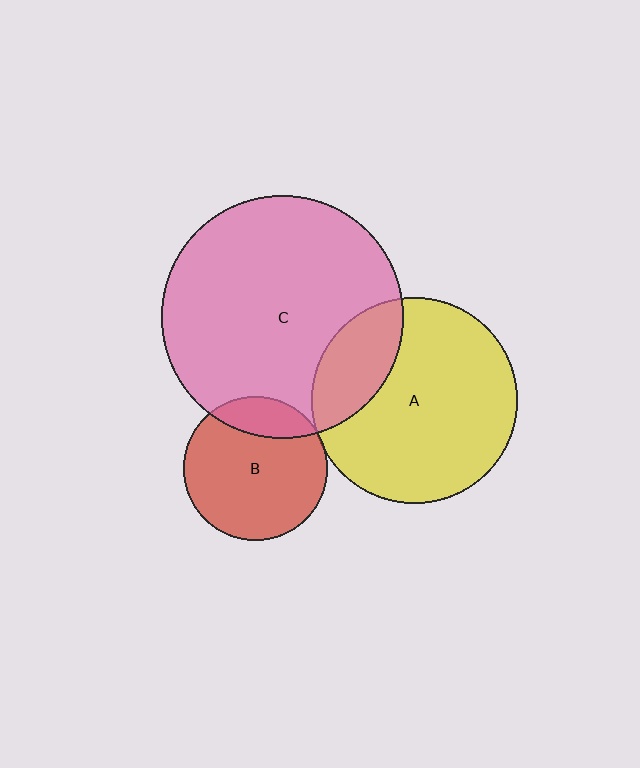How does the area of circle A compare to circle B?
Approximately 2.1 times.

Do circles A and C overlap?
Yes.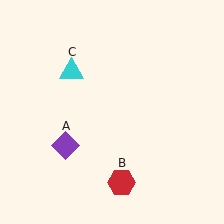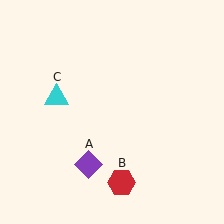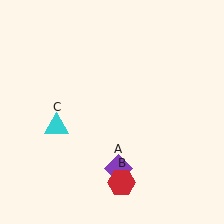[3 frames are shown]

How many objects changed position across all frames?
2 objects changed position: purple diamond (object A), cyan triangle (object C).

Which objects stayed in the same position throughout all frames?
Red hexagon (object B) remained stationary.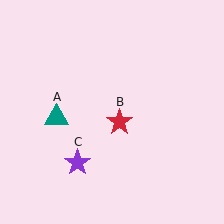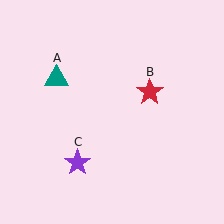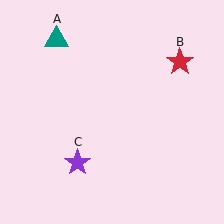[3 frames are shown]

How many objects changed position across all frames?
2 objects changed position: teal triangle (object A), red star (object B).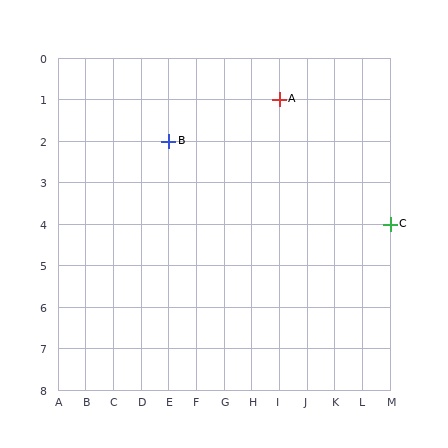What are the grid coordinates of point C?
Point C is at grid coordinates (M, 4).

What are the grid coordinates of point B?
Point B is at grid coordinates (E, 2).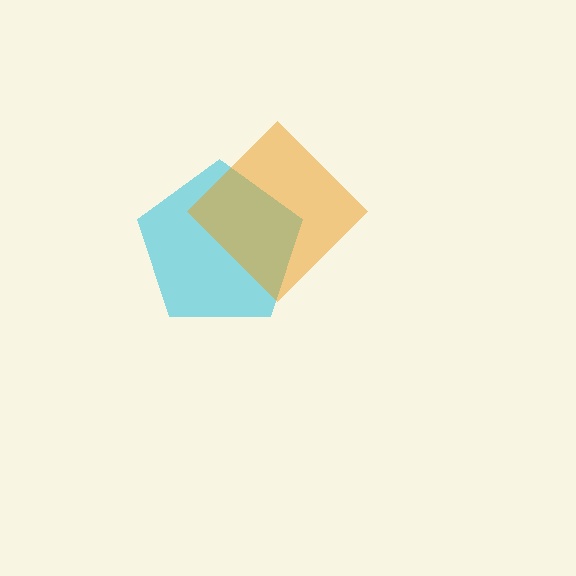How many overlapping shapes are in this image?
There are 2 overlapping shapes in the image.